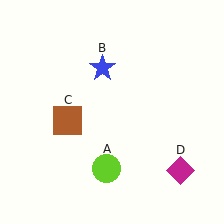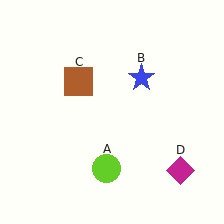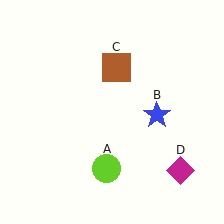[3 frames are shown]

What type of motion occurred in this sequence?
The blue star (object B), brown square (object C) rotated clockwise around the center of the scene.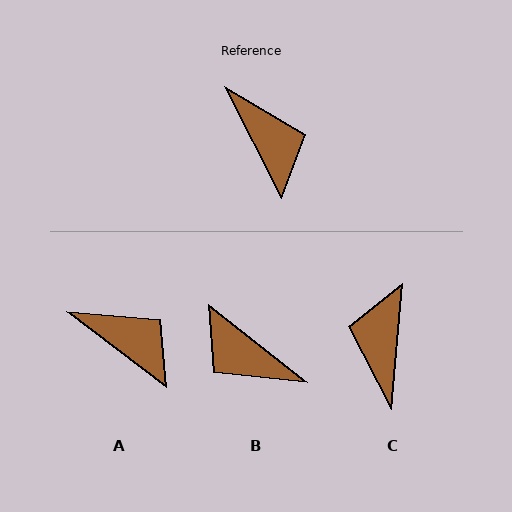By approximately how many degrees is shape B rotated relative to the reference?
Approximately 155 degrees clockwise.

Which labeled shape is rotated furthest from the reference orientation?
B, about 155 degrees away.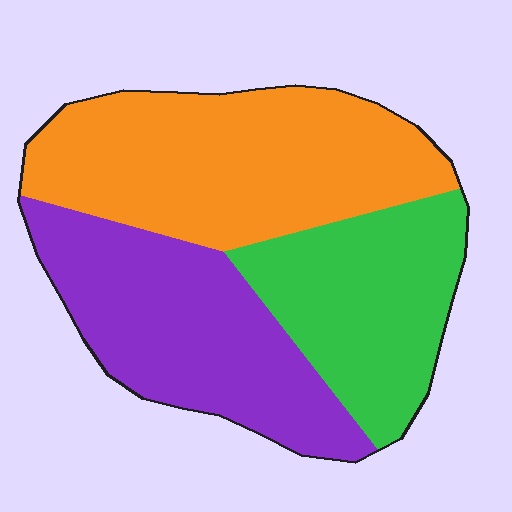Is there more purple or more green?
Purple.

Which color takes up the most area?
Orange, at roughly 40%.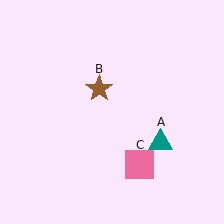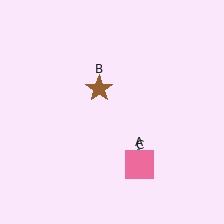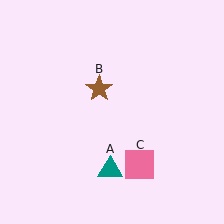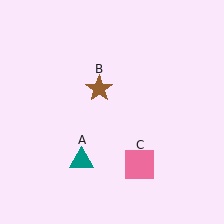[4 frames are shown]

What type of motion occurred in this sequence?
The teal triangle (object A) rotated clockwise around the center of the scene.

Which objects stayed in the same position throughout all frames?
Brown star (object B) and pink square (object C) remained stationary.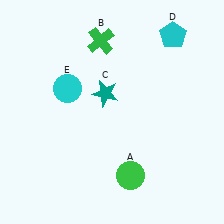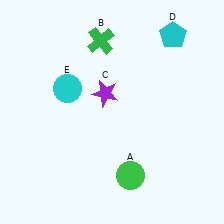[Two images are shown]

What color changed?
The star (C) changed from teal in Image 1 to purple in Image 2.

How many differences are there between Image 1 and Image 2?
There is 1 difference between the two images.